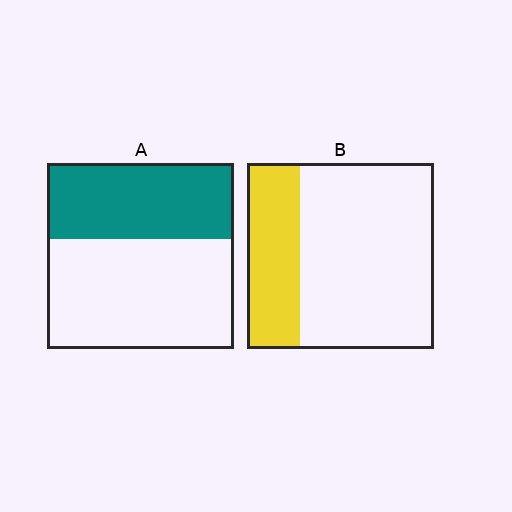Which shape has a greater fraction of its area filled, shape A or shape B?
Shape A.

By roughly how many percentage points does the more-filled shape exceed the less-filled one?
By roughly 15 percentage points (A over B).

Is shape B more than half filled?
No.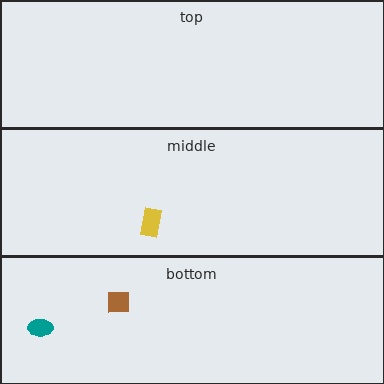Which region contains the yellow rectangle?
The middle region.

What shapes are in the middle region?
The yellow rectangle.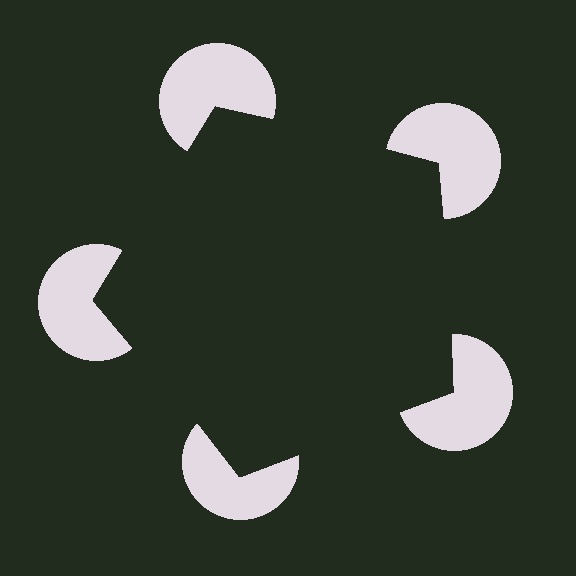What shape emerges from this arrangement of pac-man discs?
An illusory pentagon — its edges are inferred from the aligned wedge cuts in the pac-man discs, not physically drawn.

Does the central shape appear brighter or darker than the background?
It typically appears slightly darker than the background, even though no actual brightness change is drawn.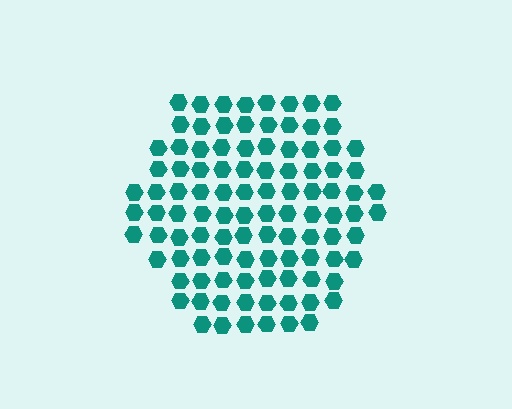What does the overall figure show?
The overall figure shows a hexagon.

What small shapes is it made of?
It is made of small hexagons.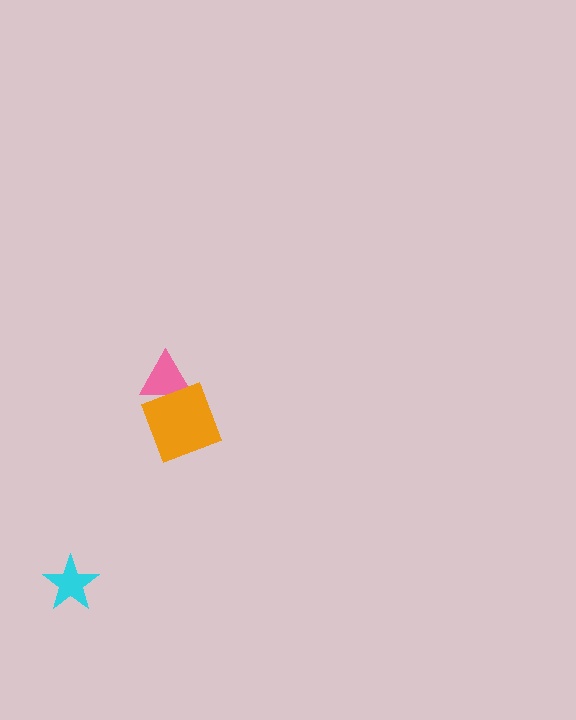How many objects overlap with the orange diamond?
1 object overlaps with the orange diamond.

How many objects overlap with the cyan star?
0 objects overlap with the cyan star.